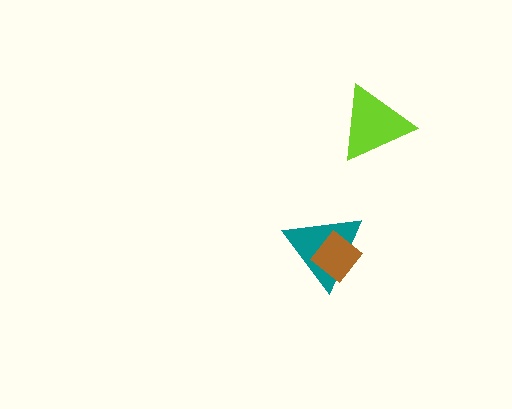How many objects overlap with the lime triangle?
0 objects overlap with the lime triangle.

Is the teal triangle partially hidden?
Yes, it is partially covered by another shape.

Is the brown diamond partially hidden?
No, no other shape covers it.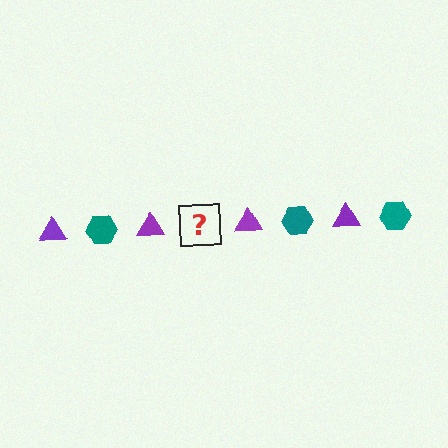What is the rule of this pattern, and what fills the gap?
The rule is that the pattern alternates between purple triangle and teal hexagon. The gap should be filled with a teal hexagon.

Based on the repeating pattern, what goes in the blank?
The blank should be a teal hexagon.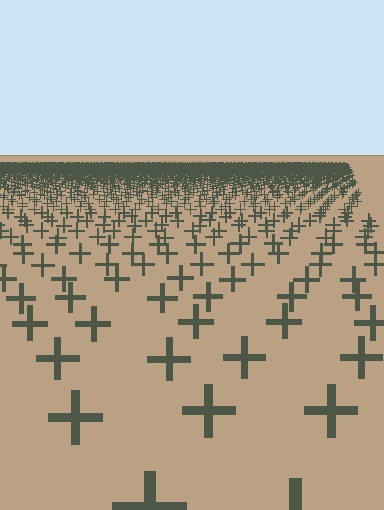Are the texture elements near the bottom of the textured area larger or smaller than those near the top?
Larger. Near the bottom, elements are closer to the viewer and appear at a bigger on-screen size.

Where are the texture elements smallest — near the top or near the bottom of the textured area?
Near the top.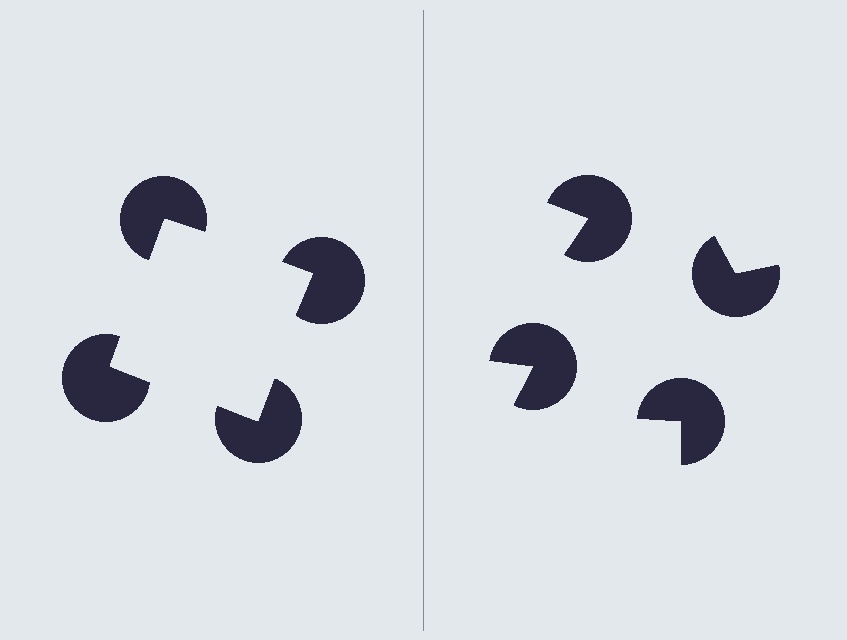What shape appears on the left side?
An illusory square.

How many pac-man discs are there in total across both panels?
8 — 4 on each side.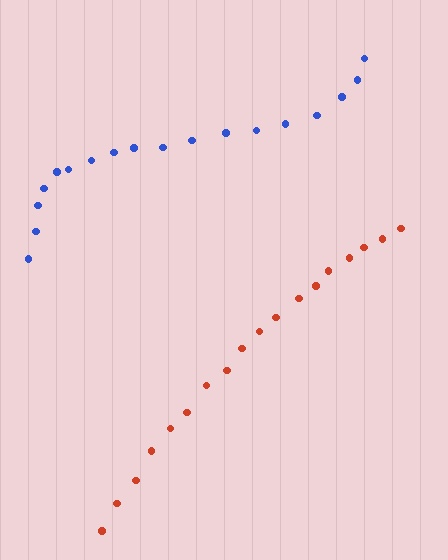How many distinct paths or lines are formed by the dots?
There are 2 distinct paths.